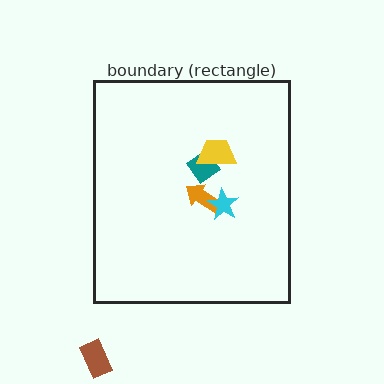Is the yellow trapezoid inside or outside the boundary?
Inside.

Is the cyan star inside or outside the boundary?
Inside.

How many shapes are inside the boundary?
4 inside, 1 outside.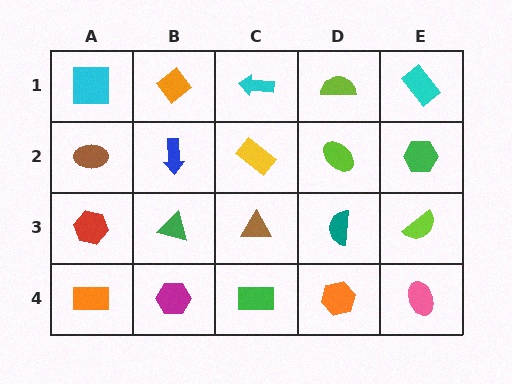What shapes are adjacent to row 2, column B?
An orange diamond (row 1, column B), a green triangle (row 3, column B), a brown ellipse (row 2, column A), a yellow rectangle (row 2, column C).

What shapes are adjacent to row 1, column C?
A yellow rectangle (row 2, column C), an orange diamond (row 1, column B), a lime semicircle (row 1, column D).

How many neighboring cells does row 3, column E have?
3.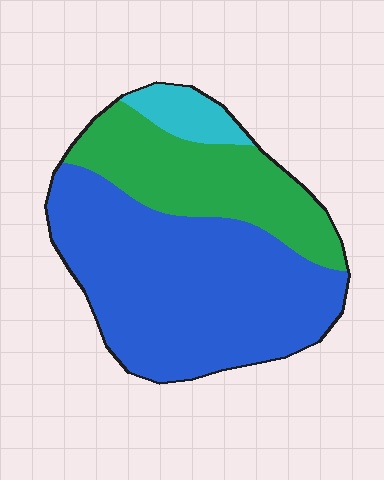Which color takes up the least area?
Cyan, at roughly 5%.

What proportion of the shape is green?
Green takes up about one third (1/3) of the shape.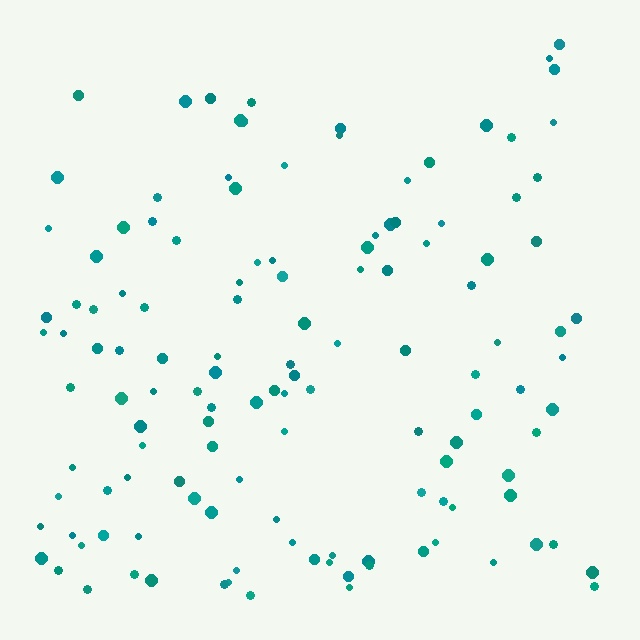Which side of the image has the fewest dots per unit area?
The top.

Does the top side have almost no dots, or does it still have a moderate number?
Still a moderate number, just noticeably fewer than the bottom.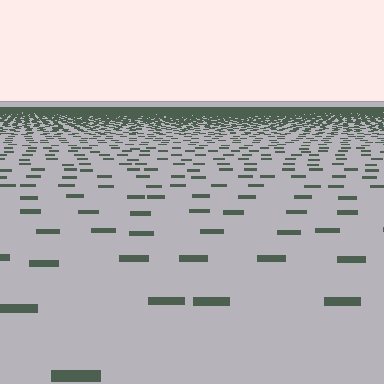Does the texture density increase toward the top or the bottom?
Density increases toward the top.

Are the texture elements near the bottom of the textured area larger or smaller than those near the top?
Larger. Near the bottom, elements are closer to the viewer and appear at a bigger on-screen size.